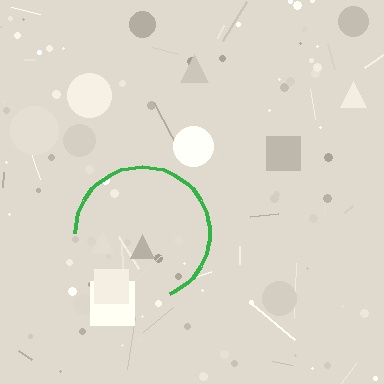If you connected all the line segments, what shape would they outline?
They would outline a circle.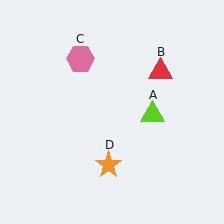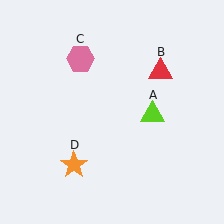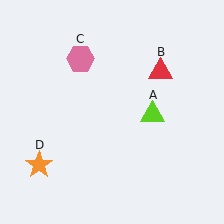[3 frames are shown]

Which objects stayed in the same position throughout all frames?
Lime triangle (object A) and red triangle (object B) and pink hexagon (object C) remained stationary.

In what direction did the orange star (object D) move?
The orange star (object D) moved left.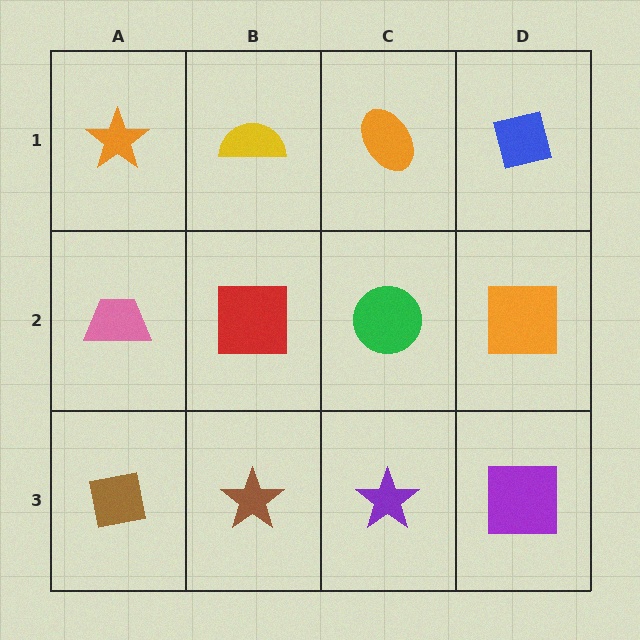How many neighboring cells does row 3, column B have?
3.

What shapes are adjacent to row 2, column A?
An orange star (row 1, column A), a brown square (row 3, column A), a red square (row 2, column B).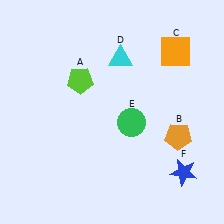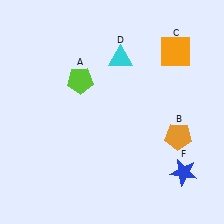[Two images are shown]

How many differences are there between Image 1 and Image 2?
There is 1 difference between the two images.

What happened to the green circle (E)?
The green circle (E) was removed in Image 2. It was in the bottom-right area of Image 1.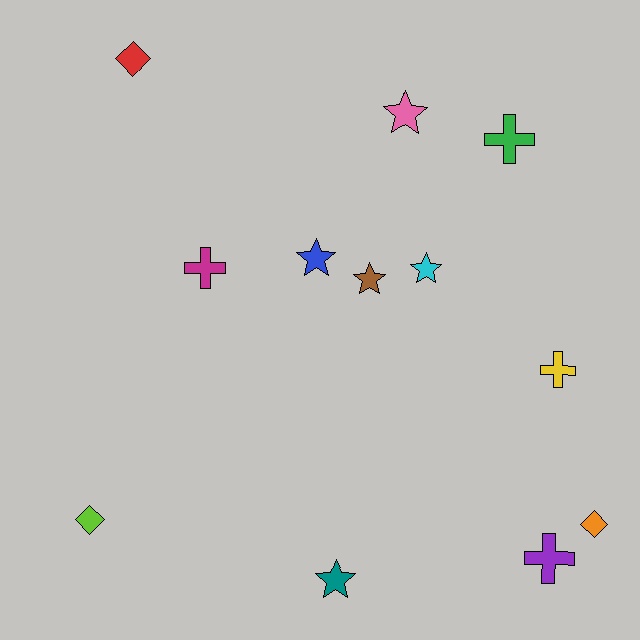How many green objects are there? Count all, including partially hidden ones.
There is 1 green object.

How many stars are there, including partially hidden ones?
There are 5 stars.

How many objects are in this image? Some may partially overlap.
There are 12 objects.